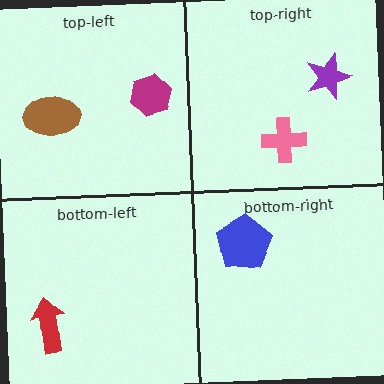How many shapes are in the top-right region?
2.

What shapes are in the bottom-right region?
The blue pentagon.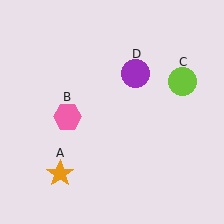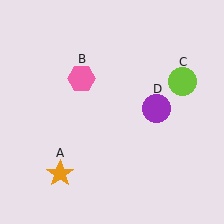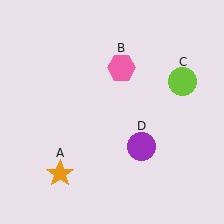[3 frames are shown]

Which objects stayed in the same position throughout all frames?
Orange star (object A) and lime circle (object C) remained stationary.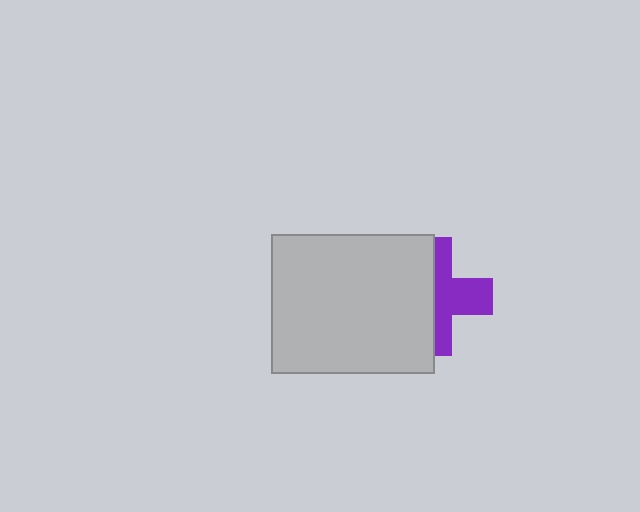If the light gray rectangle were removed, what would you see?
You would see the complete purple cross.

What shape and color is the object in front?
The object in front is a light gray rectangle.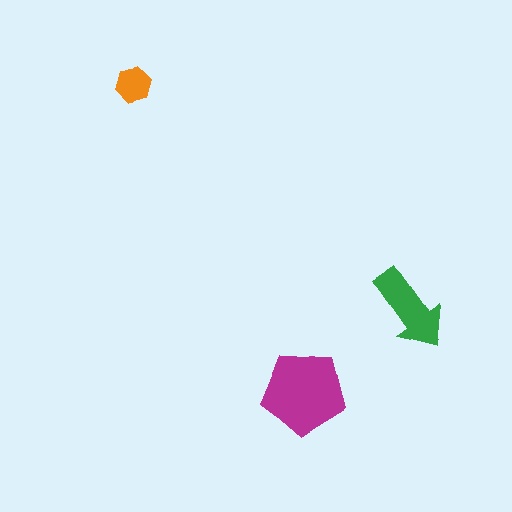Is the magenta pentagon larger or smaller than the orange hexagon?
Larger.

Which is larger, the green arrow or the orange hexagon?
The green arrow.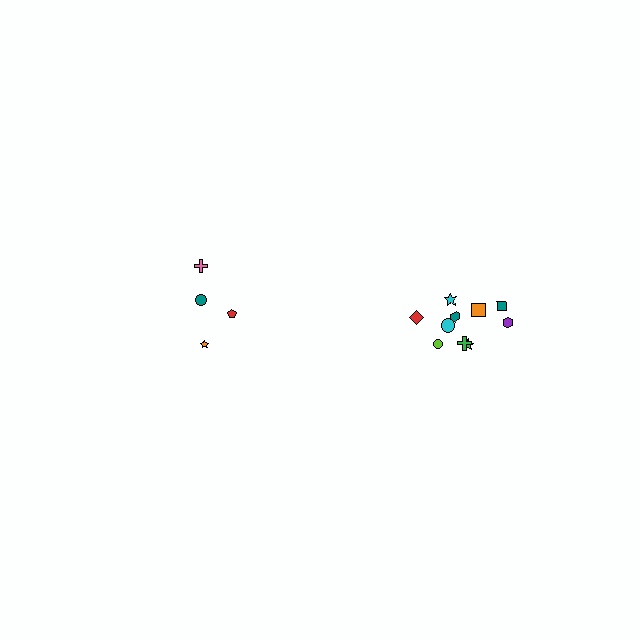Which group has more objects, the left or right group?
The right group.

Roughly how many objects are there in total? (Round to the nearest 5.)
Roughly 15 objects in total.